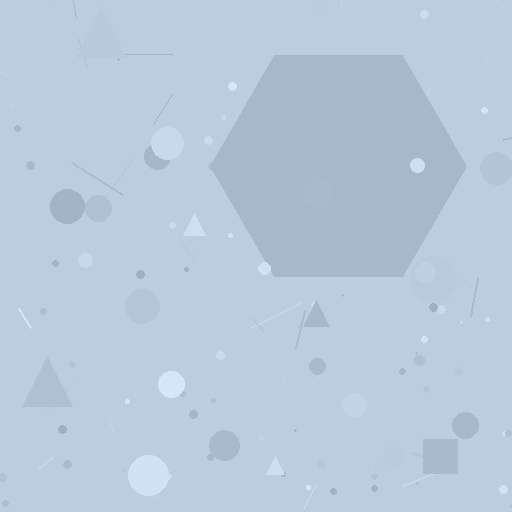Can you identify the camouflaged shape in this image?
The camouflaged shape is a hexagon.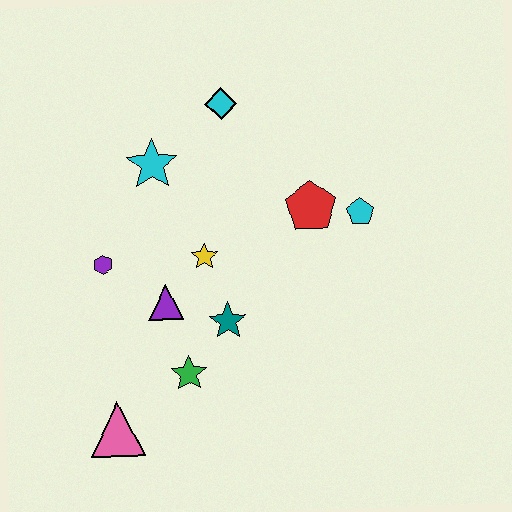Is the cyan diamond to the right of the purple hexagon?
Yes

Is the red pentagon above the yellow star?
Yes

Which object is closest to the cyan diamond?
The cyan star is closest to the cyan diamond.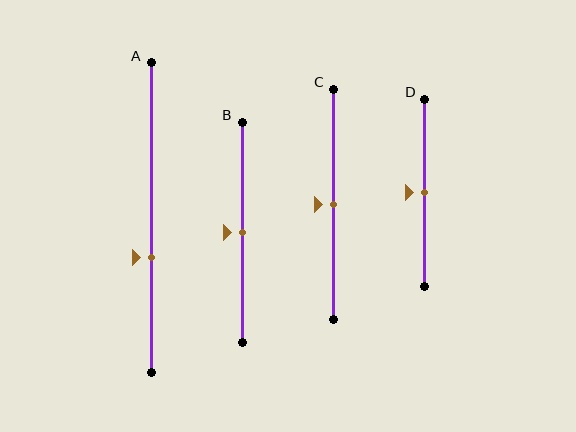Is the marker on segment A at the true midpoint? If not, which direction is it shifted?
No, the marker on segment A is shifted downward by about 13% of the segment length.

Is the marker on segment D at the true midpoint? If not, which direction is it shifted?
Yes, the marker on segment D is at the true midpoint.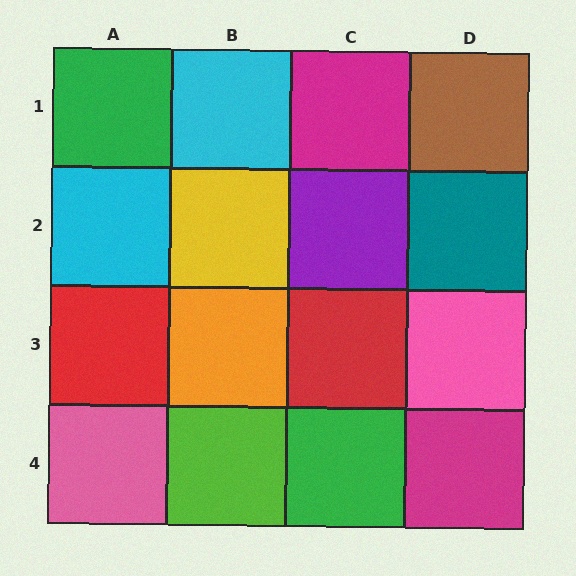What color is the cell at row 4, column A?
Pink.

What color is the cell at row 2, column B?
Yellow.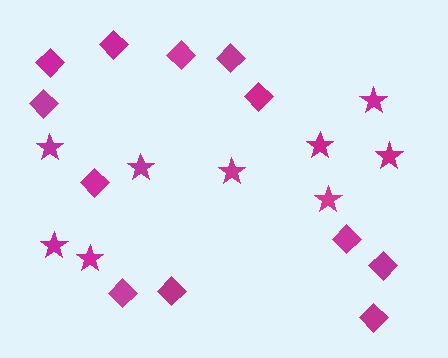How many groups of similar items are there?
There are 2 groups: one group of stars (9) and one group of diamonds (12).